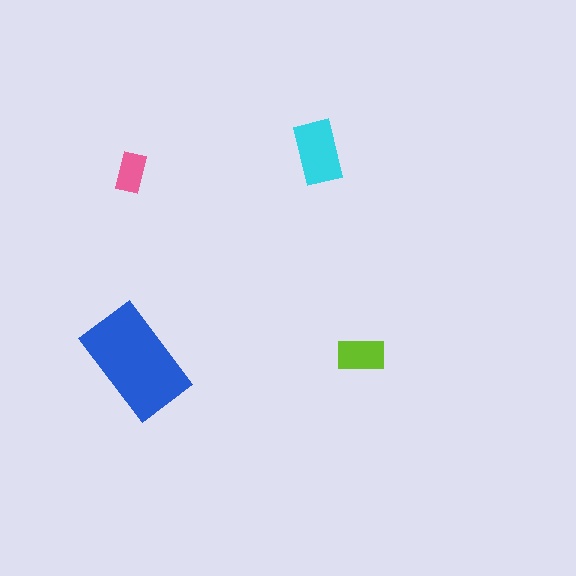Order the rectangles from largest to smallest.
the blue one, the cyan one, the lime one, the pink one.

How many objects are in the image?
There are 4 objects in the image.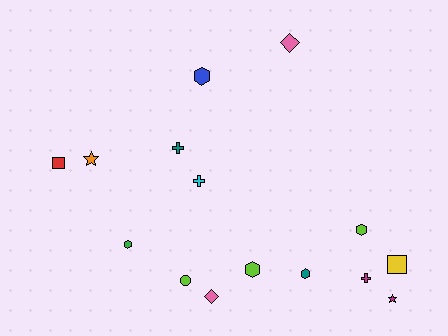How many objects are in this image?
There are 15 objects.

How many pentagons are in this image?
There are no pentagons.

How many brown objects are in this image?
There are no brown objects.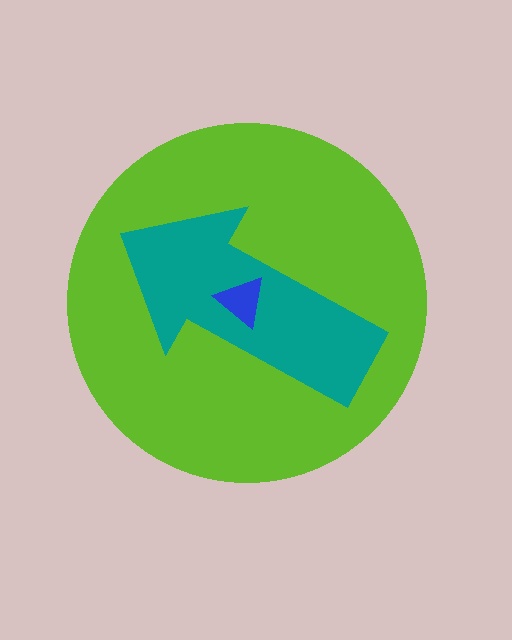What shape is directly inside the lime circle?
The teal arrow.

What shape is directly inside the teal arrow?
The blue triangle.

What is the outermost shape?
The lime circle.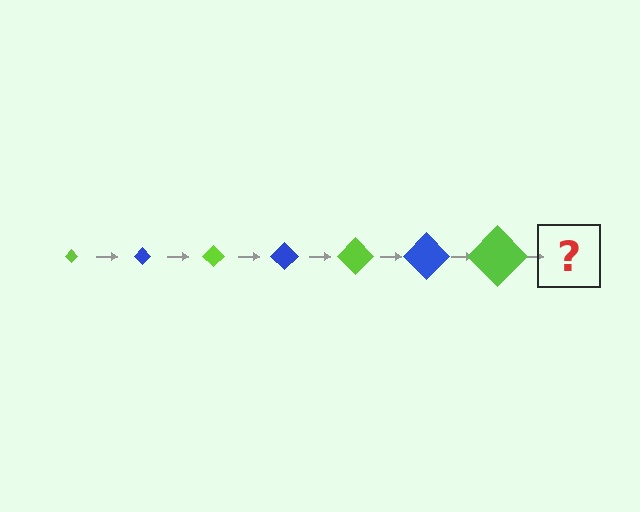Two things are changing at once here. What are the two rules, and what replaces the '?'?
The two rules are that the diamond grows larger each step and the color cycles through lime and blue. The '?' should be a blue diamond, larger than the previous one.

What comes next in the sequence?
The next element should be a blue diamond, larger than the previous one.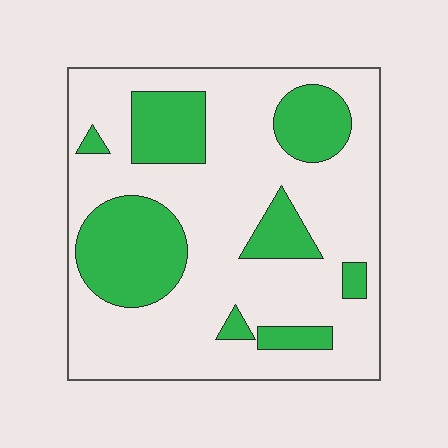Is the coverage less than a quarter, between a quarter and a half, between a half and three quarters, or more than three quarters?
Between a quarter and a half.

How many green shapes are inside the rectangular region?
8.